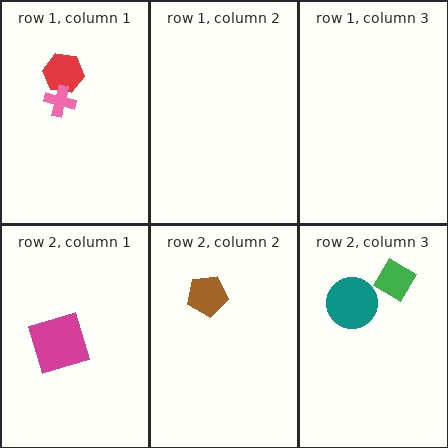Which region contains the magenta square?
The row 2, column 1 region.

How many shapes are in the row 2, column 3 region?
2.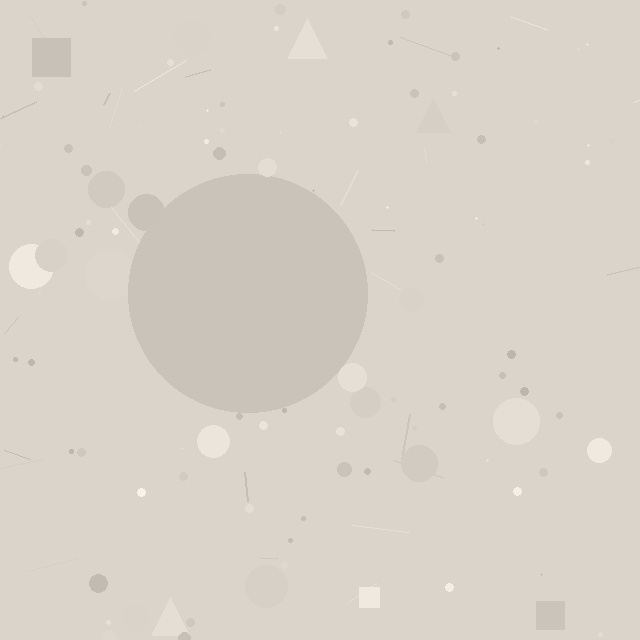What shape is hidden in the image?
A circle is hidden in the image.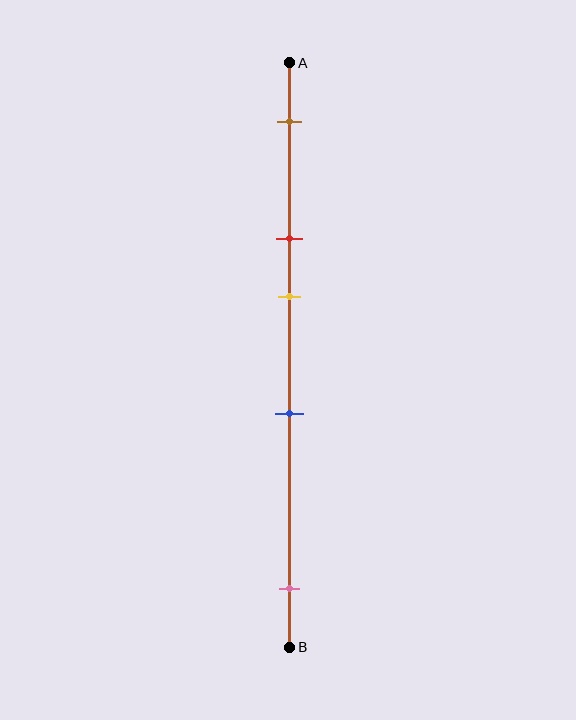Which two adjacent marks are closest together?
The red and yellow marks are the closest adjacent pair.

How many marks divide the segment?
There are 5 marks dividing the segment.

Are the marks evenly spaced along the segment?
No, the marks are not evenly spaced.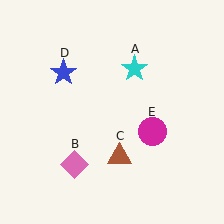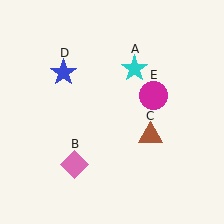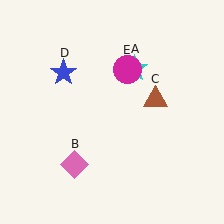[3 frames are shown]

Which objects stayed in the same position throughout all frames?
Cyan star (object A) and pink diamond (object B) and blue star (object D) remained stationary.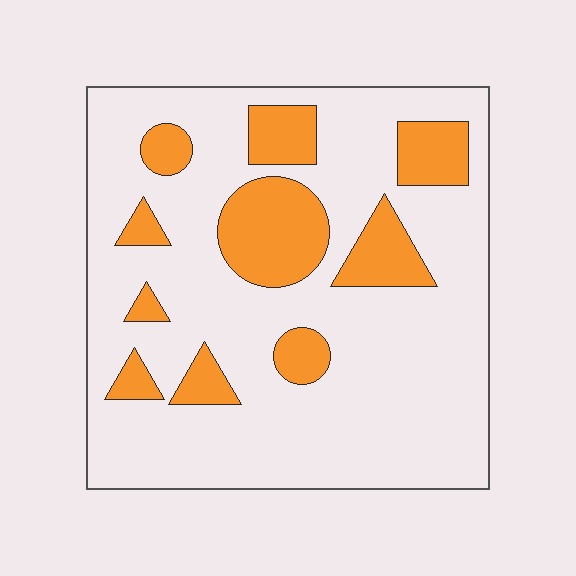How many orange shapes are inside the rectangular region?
10.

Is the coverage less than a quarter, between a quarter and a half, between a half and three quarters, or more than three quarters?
Less than a quarter.